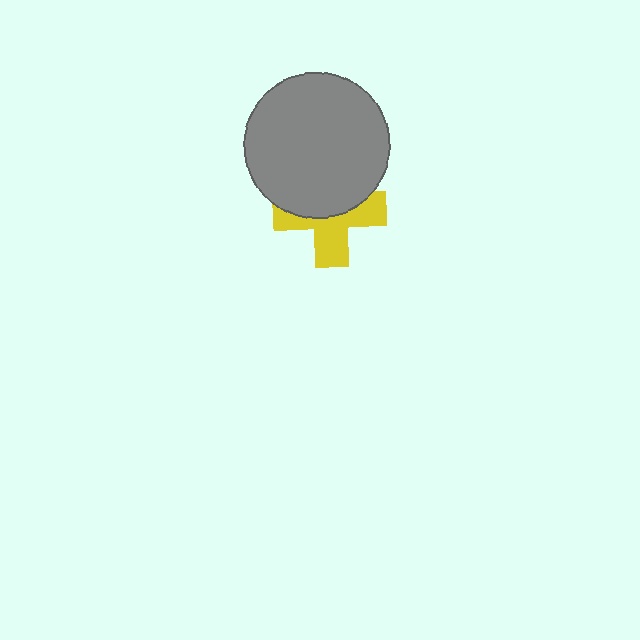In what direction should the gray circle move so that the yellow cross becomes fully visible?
The gray circle should move up. That is the shortest direction to clear the overlap and leave the yellow cross fully visible.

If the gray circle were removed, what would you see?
You would see the complete yellow cross.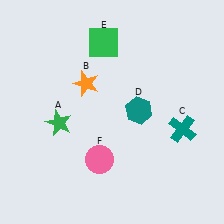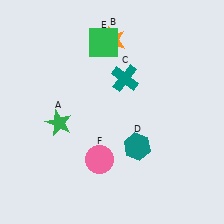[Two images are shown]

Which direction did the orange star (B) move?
The orange star (B) moved up.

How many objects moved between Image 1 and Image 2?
3 objects moved between the two images.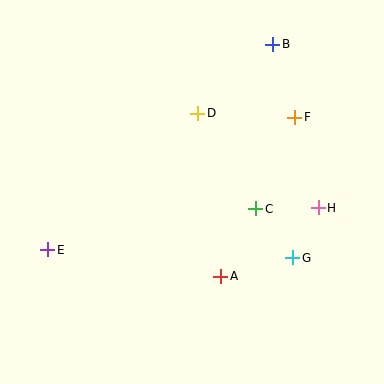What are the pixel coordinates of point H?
Point H is at (318, 208).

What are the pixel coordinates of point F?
Point F is at (295, 117).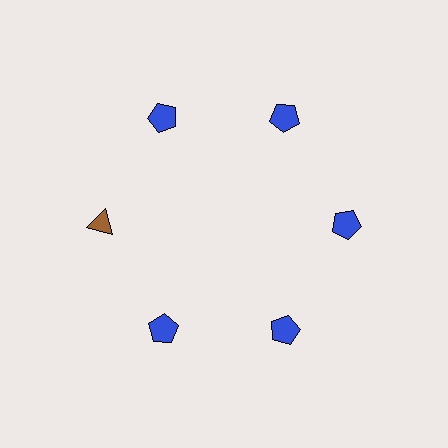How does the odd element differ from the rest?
It differs in both color (brown instead of blue) and shape (triangle instead of pentagon).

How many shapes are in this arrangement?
There are 6 shapes arranged in a ring pattern.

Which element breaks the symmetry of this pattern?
The brown triangle at roughly the 9 o'clock position breaks the symmetry. All other shapes are blue pentagons.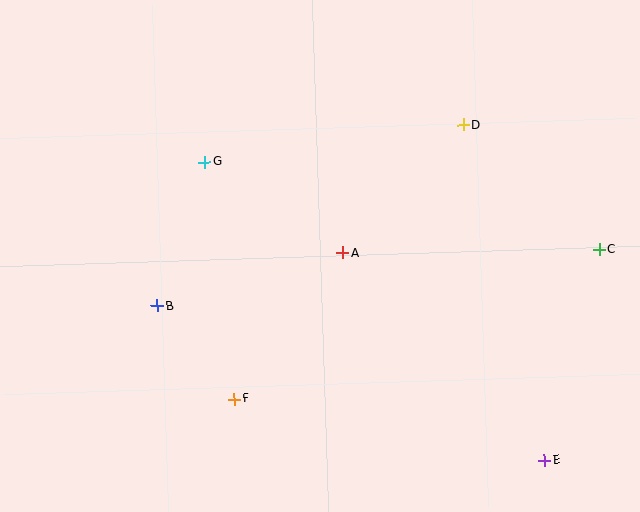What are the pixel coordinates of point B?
Point B is at (157, 306).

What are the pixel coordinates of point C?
Point C is at (599, 249).